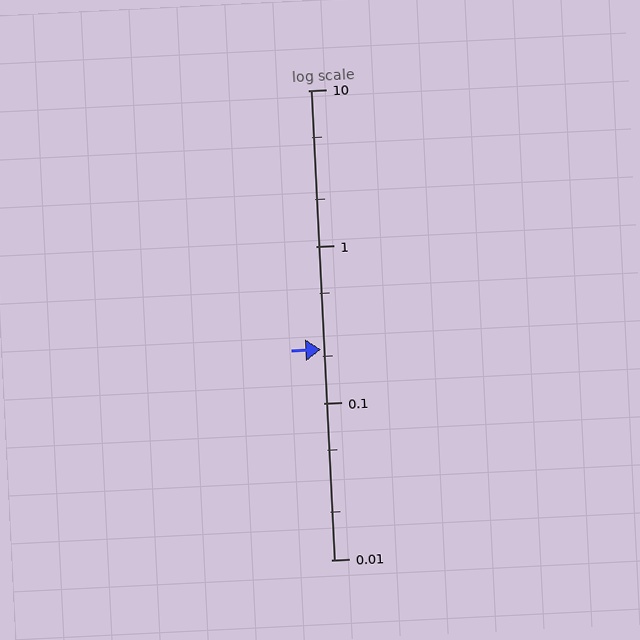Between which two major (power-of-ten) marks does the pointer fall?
The pointer is between 0.1 and 1.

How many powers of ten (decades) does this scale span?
The scale spans 3 decades, from 0.01 to 10.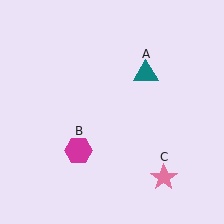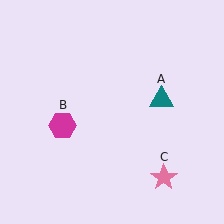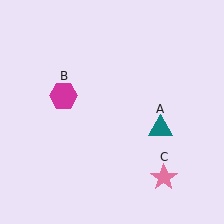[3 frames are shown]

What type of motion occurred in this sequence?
The teal triangle (object A), magenta hexagon (object B) rotated clockwise around the center of the scene.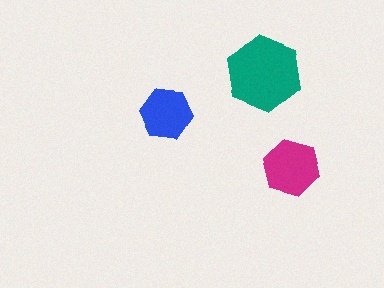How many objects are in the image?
There are 3 objects in the image.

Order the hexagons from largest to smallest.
the teal one, the magenta one, the blue one.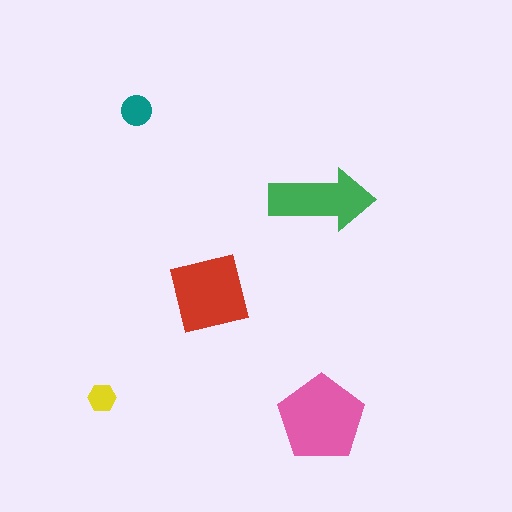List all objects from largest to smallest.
The pink pentagon, the red square, the green arrow, the teal circle, the yellow hexagon.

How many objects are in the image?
There are 5 objects in the image.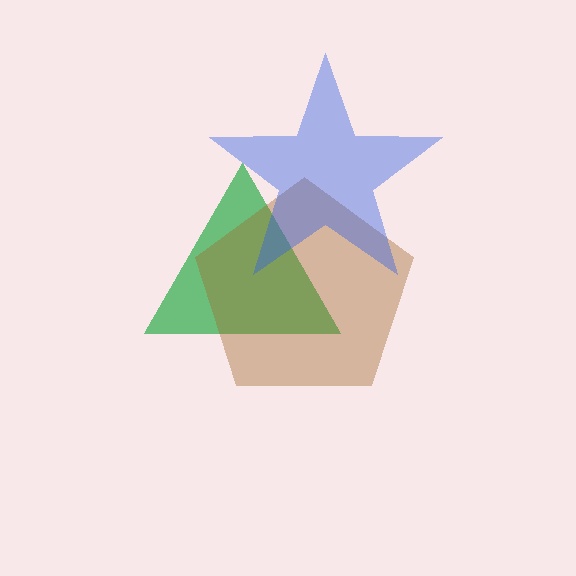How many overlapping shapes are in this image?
There are 3 overlapping shapes in the image.